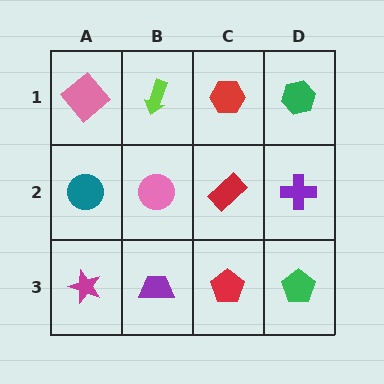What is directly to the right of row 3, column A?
A purple trapezoid.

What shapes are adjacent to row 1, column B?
A pink circle (row 2, column B), a pink diamond (row 1, column A), a red hexagon (row 1, column C).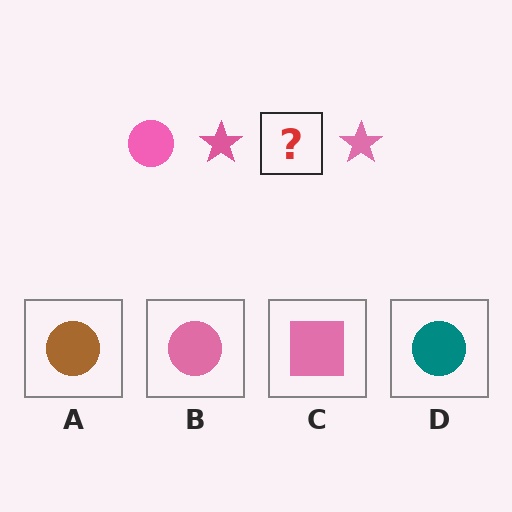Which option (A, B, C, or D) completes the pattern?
B.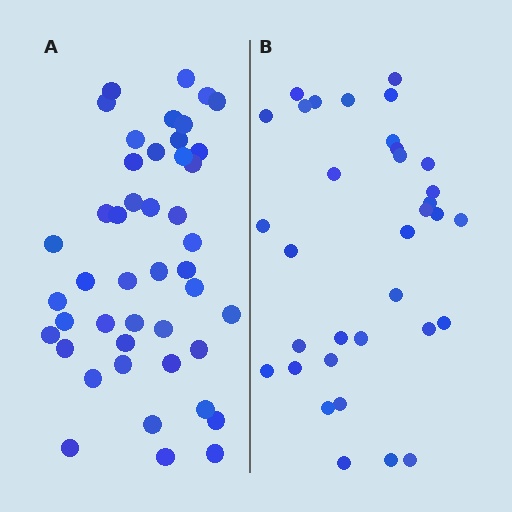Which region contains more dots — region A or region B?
Region A (the left region) has more dots.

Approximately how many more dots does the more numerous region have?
Region A has roughly 12 or so more dots than region B.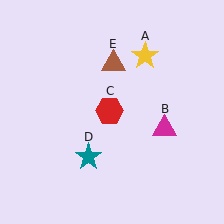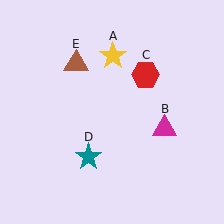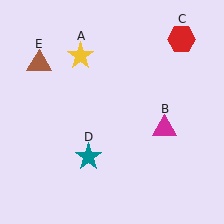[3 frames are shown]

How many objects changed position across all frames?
3 objects changed position: yellow star (object A), red hexagon (object C), brown triangle (object E).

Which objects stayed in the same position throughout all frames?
Magenta triangle (object B) and teal star (object D) remained stationary.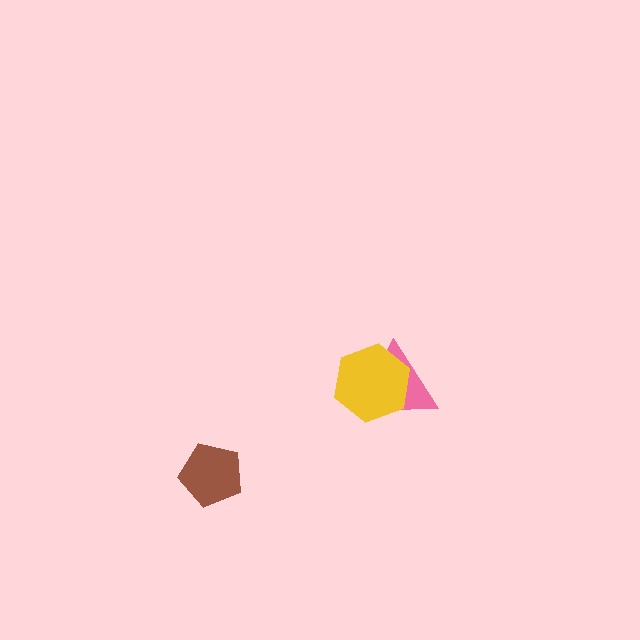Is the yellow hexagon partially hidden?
No, no other shape covers it.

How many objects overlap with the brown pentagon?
0 objects overlap with the brown pentagon.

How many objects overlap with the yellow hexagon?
1 object overlaps with the yellow hexagon.